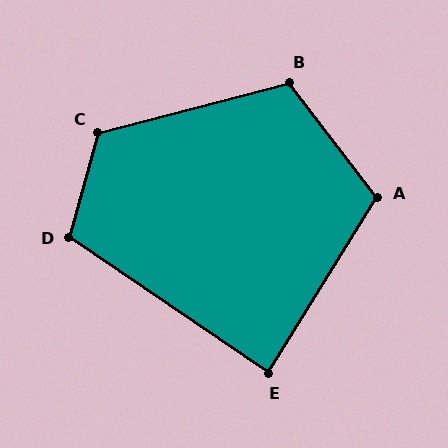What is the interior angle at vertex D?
Approximately 109 degrees (obtuse).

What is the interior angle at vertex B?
Approximately 113 degrees (obtuse).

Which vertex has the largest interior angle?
C, at approximately 120 degrees.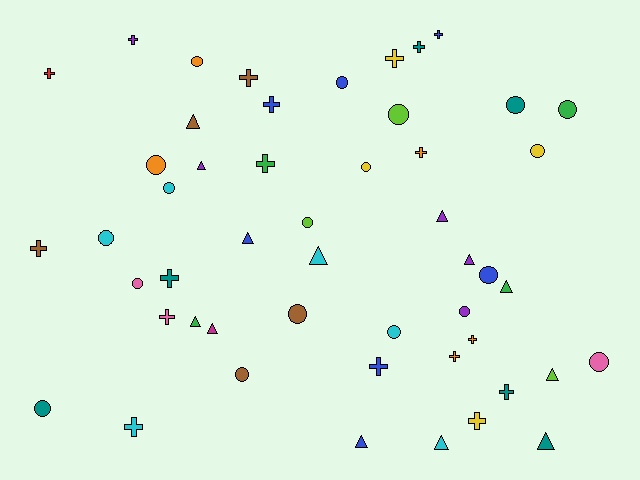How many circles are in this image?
There are 19 circles.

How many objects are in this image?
There are 50 objects.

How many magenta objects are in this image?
There is 1 magenta object.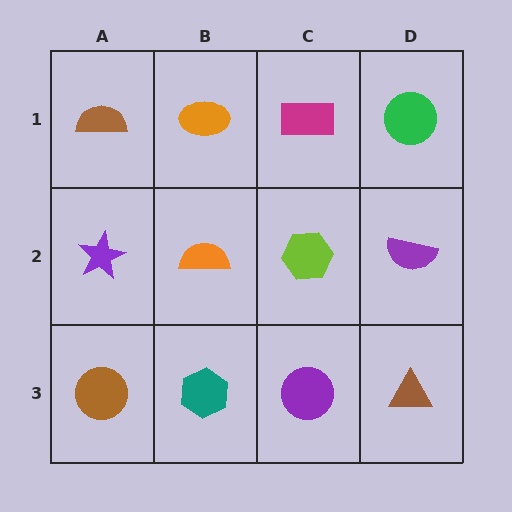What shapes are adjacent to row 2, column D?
A green circle (row 1, column D), a brown triangle (row 3, column D), a lime hexagon (row 2, column C).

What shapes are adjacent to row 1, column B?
An orange semicircle (row 2, column B), a brown semicircle (row 1, column A), a magenta rectangle (row 1, column C).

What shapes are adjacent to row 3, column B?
An orange semicircle (row 2, column B), a brown circle (row 3, column A), a purple circle (row 3, column C).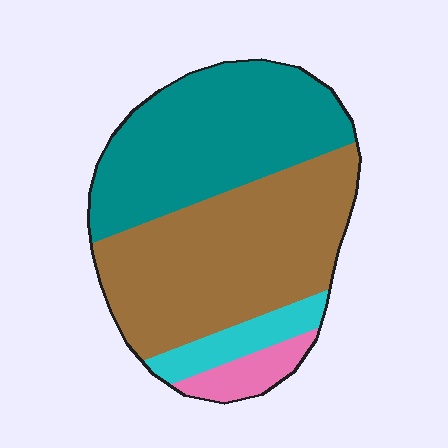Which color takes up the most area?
Brown, at roughly 45%.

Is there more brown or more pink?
Brown.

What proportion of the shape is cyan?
Cyan covers 8% of the shape.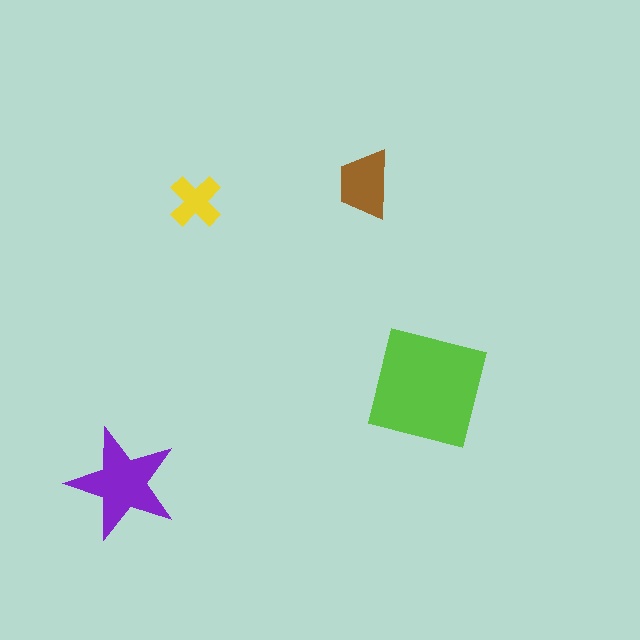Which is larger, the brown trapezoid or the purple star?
The purple star.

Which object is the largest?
The lime square.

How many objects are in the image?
There are 4 objects in the image.